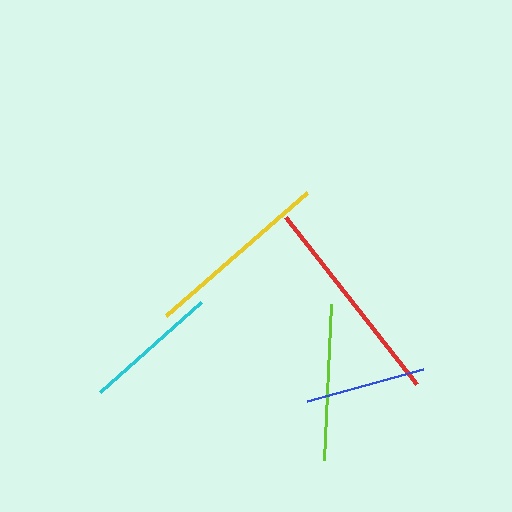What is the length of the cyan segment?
The cyan segment is approximately 135 pixels long.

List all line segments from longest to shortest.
From longest to shortest: red, yellow, lime, cyan, blue.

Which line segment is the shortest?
The blue line is the shortest at approximately 120 pixels.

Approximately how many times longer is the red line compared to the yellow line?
The red line is approximately 1.1 times the length of the yellow line.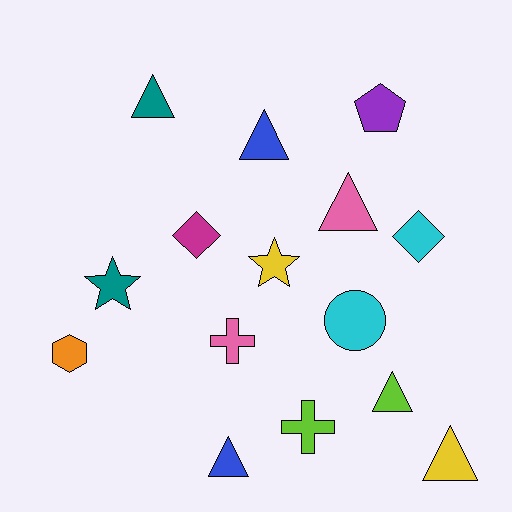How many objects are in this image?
There are 15 objects.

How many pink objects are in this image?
There are 2 pink objects.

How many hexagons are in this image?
There is 1 hexagon.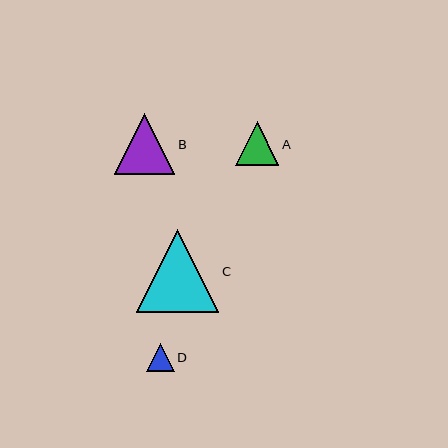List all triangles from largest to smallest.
From largest to smallest: C, B, A, D.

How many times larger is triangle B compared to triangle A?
Triangle B is approximately 1.4 times the size of triangle A.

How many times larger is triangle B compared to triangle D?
Triangle B is approximately 2.2 times the size of triangle D.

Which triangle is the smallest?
Triangle D is the smallest with a size of approximately 28 pixels.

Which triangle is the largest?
Triangle C is the largest with a size of approximately 82 pixels.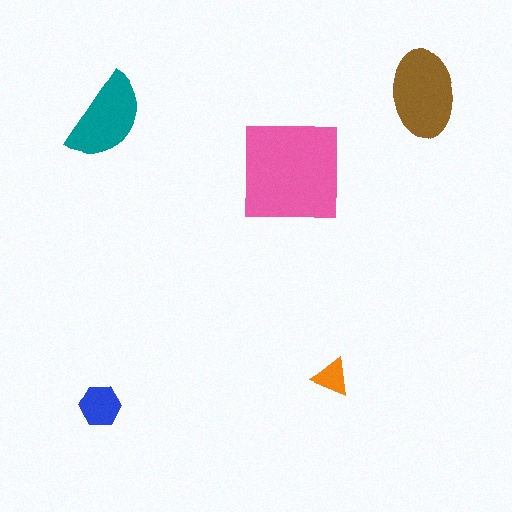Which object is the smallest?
The orange triangle.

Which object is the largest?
The pink square.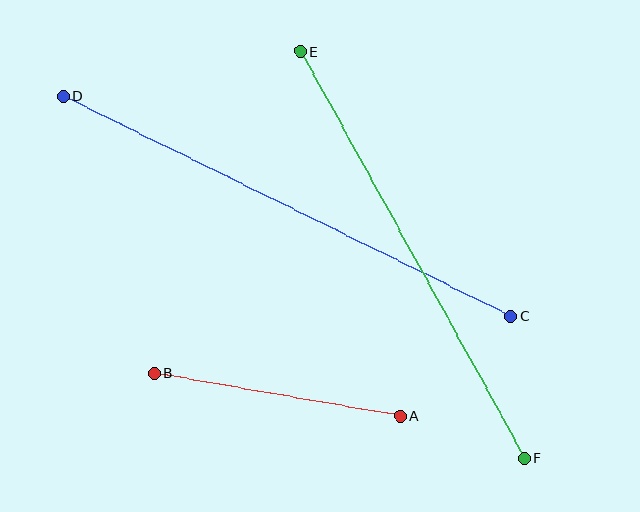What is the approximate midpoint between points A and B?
The midpoint is at approximately (277, 394) pixels.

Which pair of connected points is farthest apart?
Points C and D are farthest apart.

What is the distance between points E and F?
The distance is approximately 465 pixels.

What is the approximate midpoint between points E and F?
The midpoint is at approximately (412, 255) pixels.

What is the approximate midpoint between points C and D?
The midpoint is at approximately (287, 206) pixels.